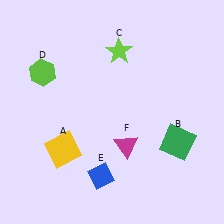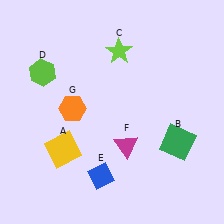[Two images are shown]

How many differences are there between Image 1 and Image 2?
There is 1 difference between the two images.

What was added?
An orange hexagon (G) was added in Image 2.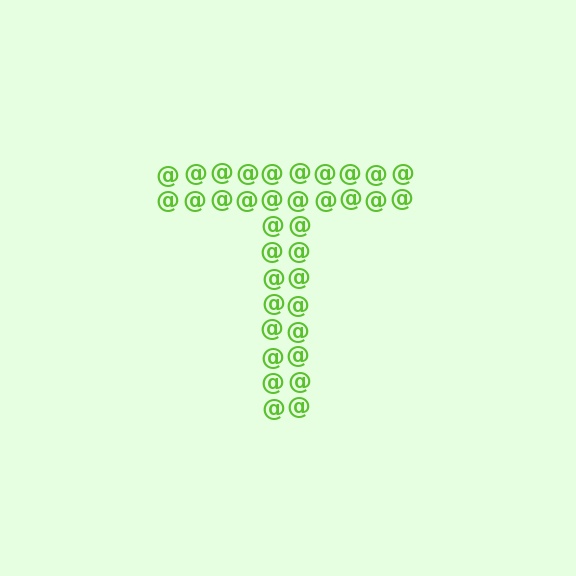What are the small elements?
The small elements are at signs.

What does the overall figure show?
The overall figure shows the letter T.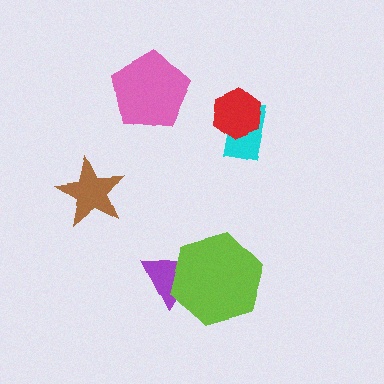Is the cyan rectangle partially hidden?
Yes, it is partially covered by another shape.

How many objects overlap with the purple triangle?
1 object overlaps with the purple triangle.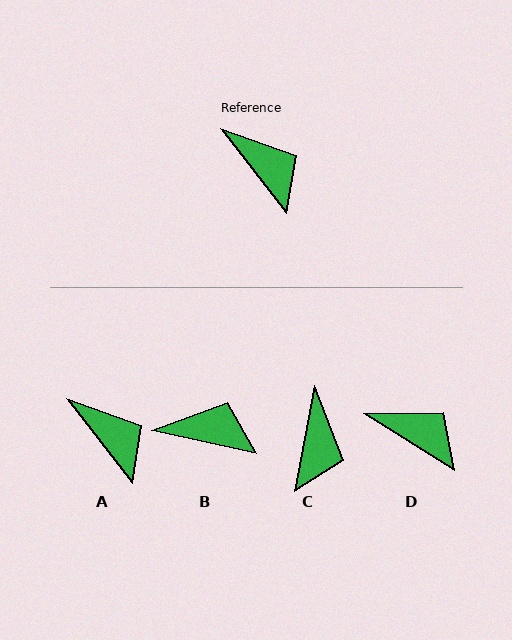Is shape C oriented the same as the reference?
No, it is off by about 48 degrees.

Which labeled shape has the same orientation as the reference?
A.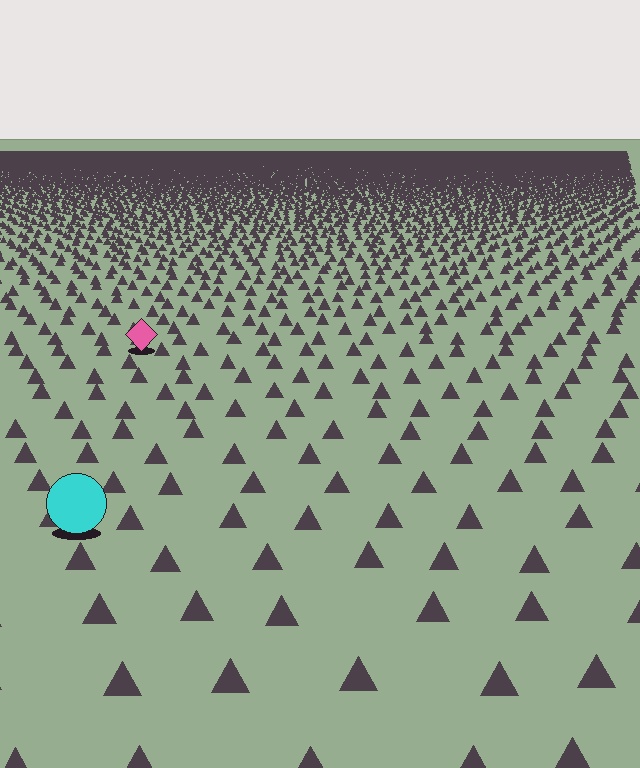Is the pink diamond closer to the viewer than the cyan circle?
No. The cyan circle is closer — you can tell from the texture gradient: the ground texture is coarser near it.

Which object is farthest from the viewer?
The pink diamond is farthest from the viewer. It appears smaller and the ground texture around it is denser.